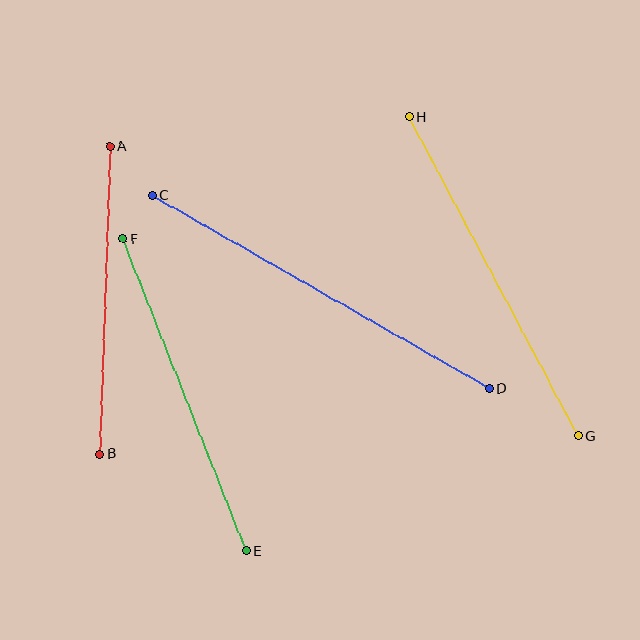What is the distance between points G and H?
The distance is approximately 361 pixels.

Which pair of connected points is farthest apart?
Points C and D are farthest apart.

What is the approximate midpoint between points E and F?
The midpoint is at approximately (185, 395) pixels.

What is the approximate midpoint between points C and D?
The midpoint is at approximately (321, 292) pixels.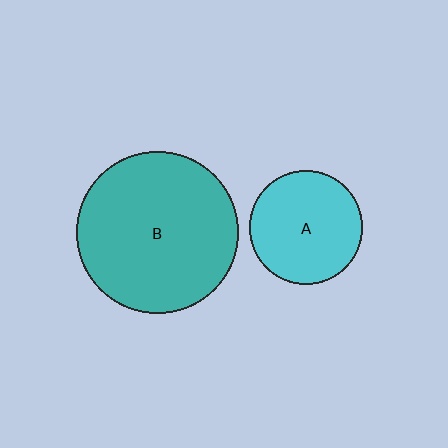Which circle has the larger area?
Circle B (teal).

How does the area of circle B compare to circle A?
Approximately 2.0 times.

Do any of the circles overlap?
No, none of the circles overlap.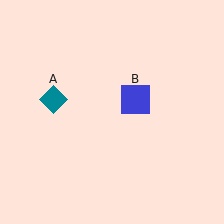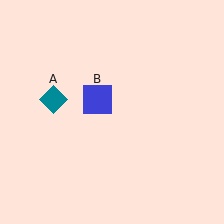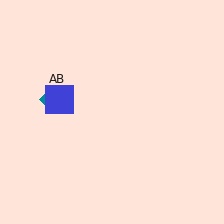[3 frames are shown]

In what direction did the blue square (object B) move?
The blue square (object B) moved left.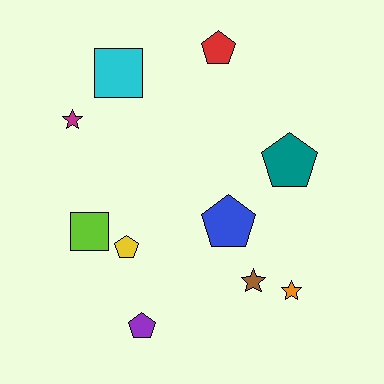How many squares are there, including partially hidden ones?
There are 2 squares.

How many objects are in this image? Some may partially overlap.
There are 10 objects.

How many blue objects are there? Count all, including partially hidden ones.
There is 1 blue object.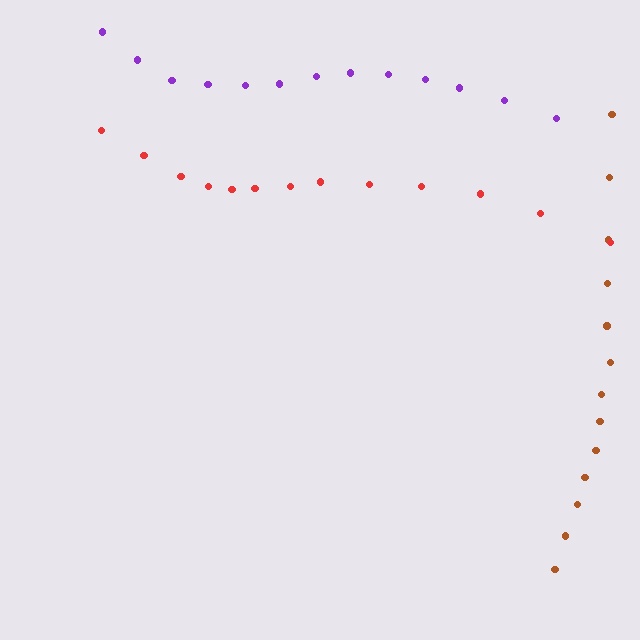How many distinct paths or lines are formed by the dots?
There are 3 distinct paths.